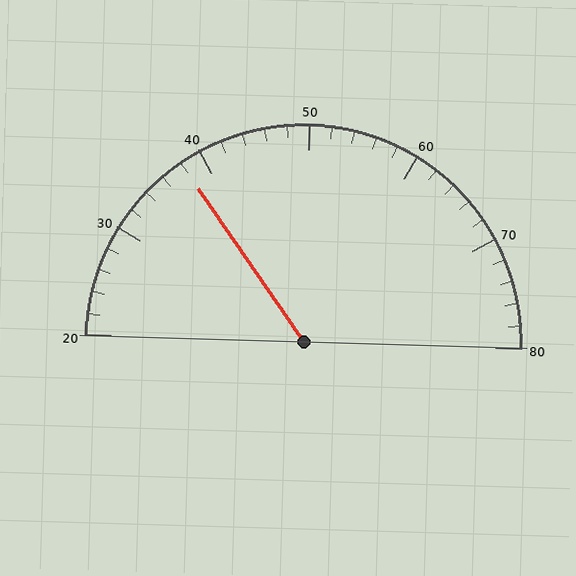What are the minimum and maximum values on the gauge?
The gauge ranges from 20 to 80.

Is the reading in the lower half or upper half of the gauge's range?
The reading is in the lower half of the range (20 to 80).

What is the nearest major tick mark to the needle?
The nearest major tick mark is 40.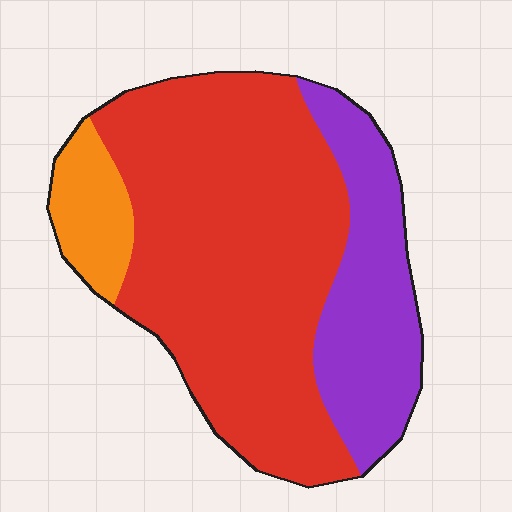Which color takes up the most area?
Red, at roughly 65%.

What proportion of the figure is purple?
Purple takes up about one quarter (1/4) of the figure.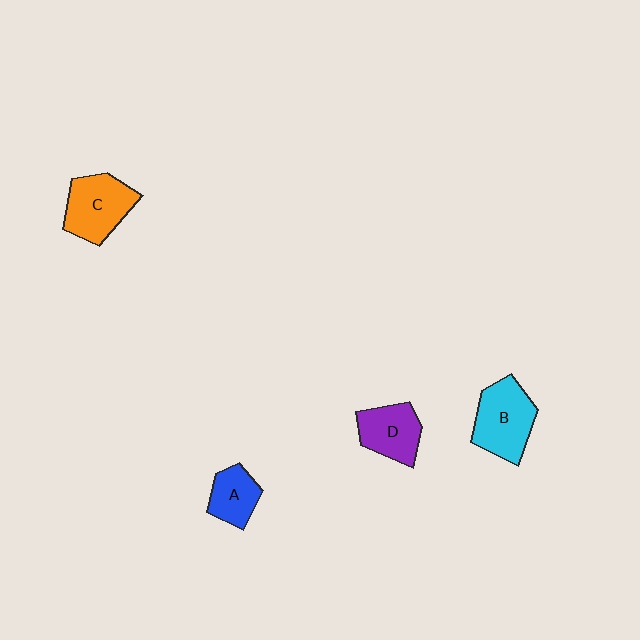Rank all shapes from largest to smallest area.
From largest to smallest: B (cyan), C (orange), D (purple), A (blue).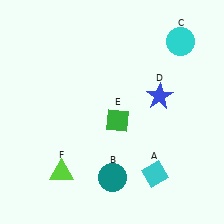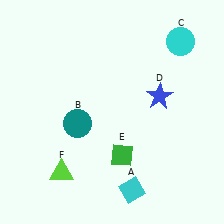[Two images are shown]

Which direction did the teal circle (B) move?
The teal circle (B) moved up.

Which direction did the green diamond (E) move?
The green diamond (E) moved down.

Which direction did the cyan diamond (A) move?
The cyan diamond (A) moved left.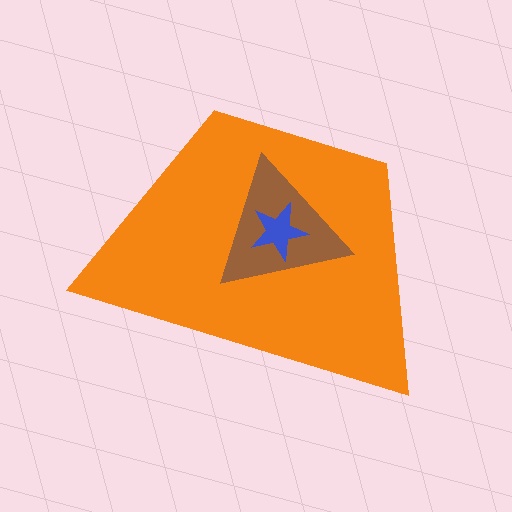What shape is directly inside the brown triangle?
The blue star.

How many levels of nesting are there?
3.